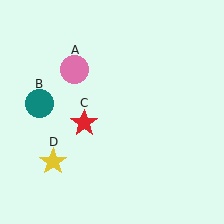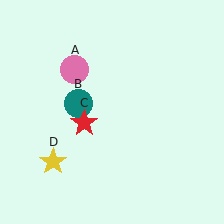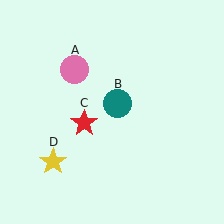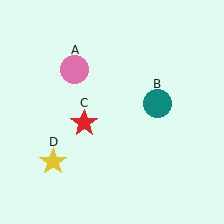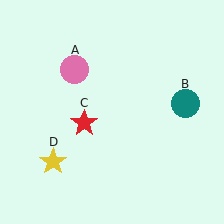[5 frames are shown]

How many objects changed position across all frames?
1 object changed position: teal circle (object B).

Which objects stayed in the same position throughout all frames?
Pink circle (object A) and red star (object C) and yellow star (object D) remained stationary.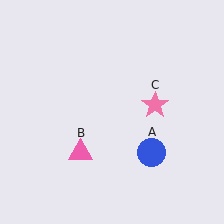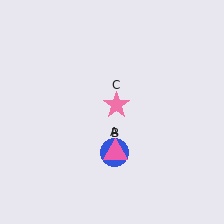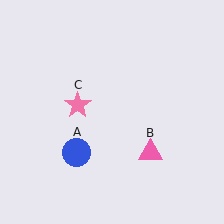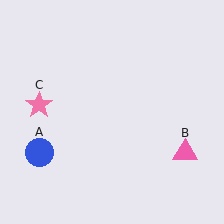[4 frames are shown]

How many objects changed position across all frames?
3 objects changed position: blue circle (object A), pink triangle (object B), pink star (object C).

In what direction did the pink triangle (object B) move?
The pink triangle (object B) moved right.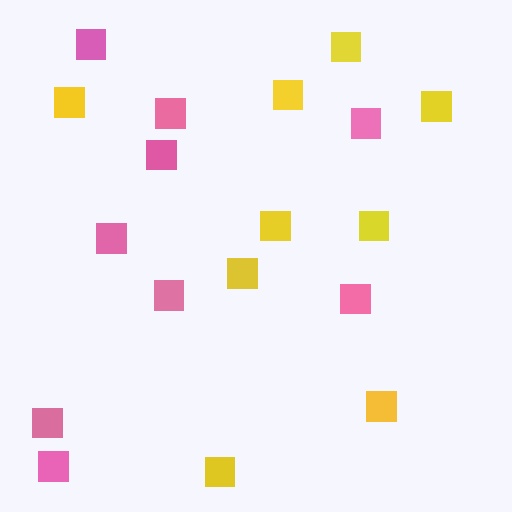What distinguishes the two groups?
There are 2 groups: one group of pink squares (9) and one group of yellow squares (9).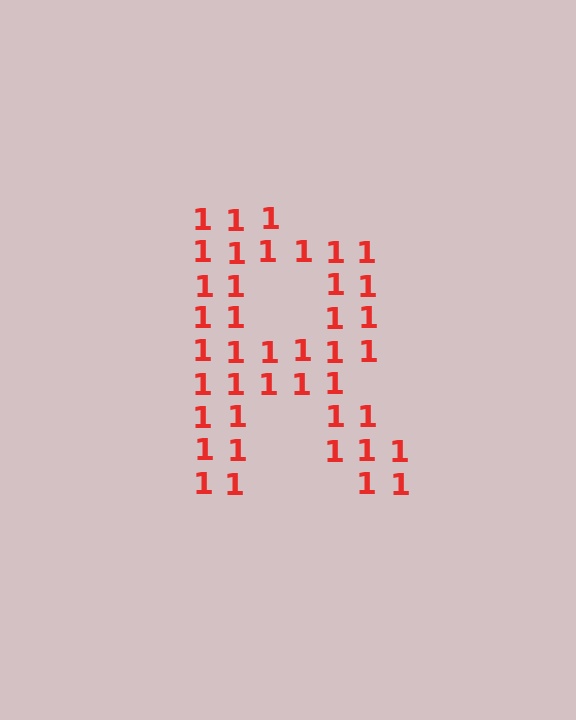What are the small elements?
The small elements are digit 1's.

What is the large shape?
The large shape is the letter R.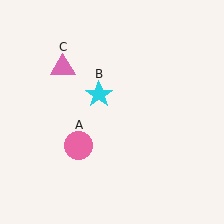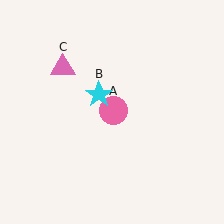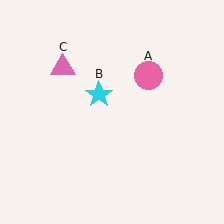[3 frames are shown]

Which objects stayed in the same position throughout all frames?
Cyan star (object B) and pink triangle (object C) remained stationary.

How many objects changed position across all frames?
1 object changed position: pink circle (object A).